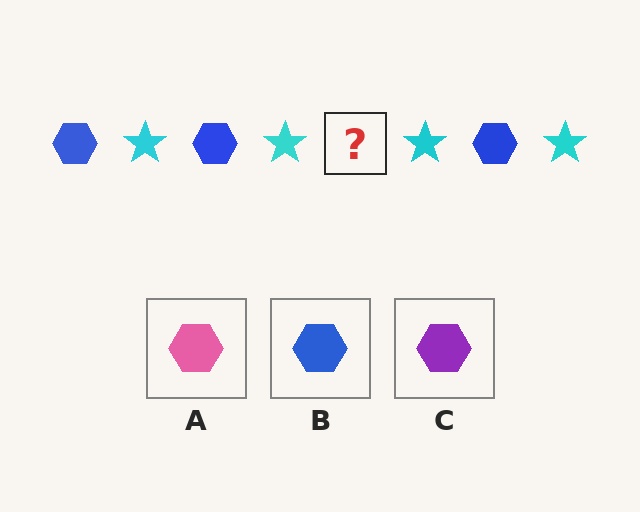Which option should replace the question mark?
Option B.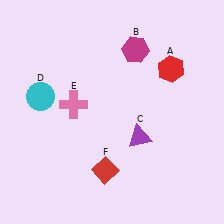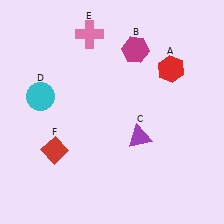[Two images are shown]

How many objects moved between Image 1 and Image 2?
2 objects moved between the two images.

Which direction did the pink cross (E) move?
The pink cross (E) moved up.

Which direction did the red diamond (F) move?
The red diamond (F) moved left.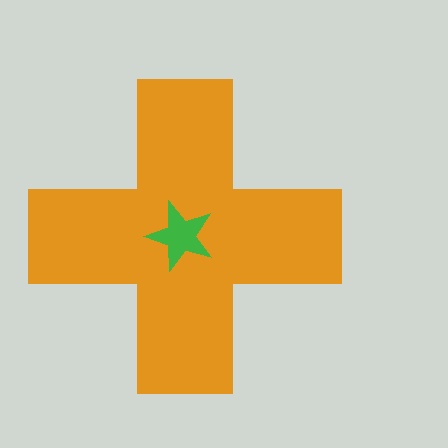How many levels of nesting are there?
2.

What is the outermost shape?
The orange cross.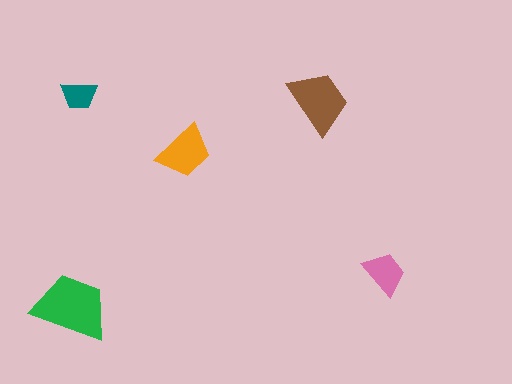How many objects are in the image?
There are 5 objects in the image.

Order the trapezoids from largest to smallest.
the green one, the brown one, the orange one, the pink one, the teal one.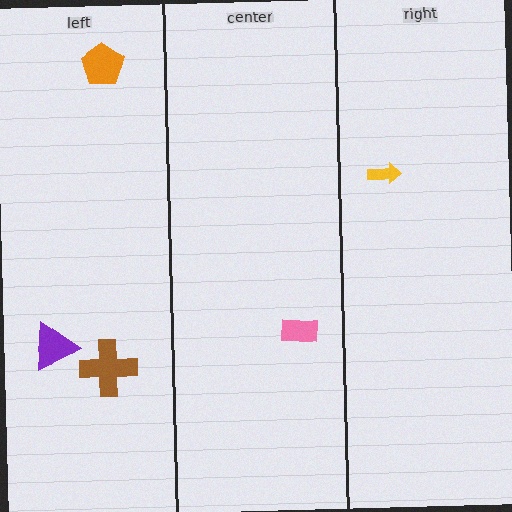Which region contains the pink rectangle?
The center region.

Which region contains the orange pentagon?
The left region.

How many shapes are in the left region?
3.